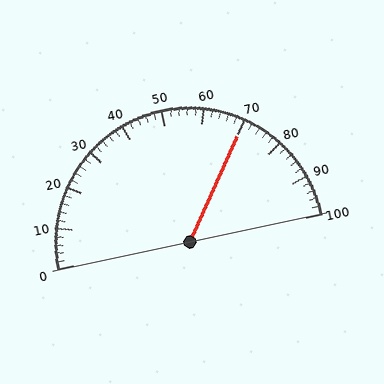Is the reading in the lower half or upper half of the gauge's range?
The reading is in the upper half of the range (0 to 100).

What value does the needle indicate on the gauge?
The needle indicates approximately 70.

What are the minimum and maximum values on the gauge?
The gauge ranges from 0 to 100.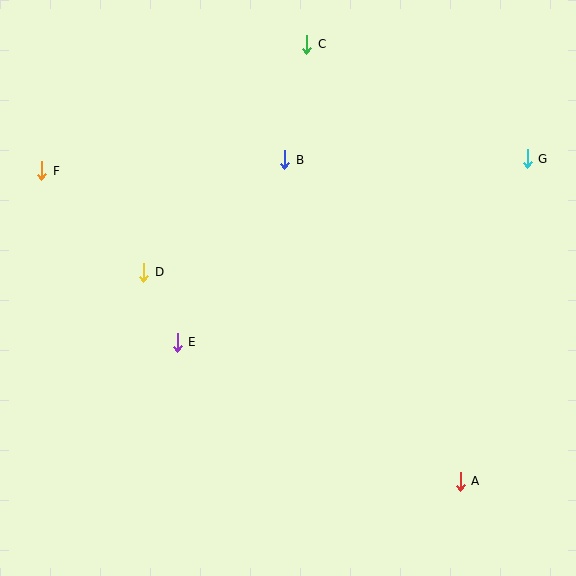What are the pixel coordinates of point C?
Point C is at (307, 44).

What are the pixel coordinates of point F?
Point F is at (42, 171).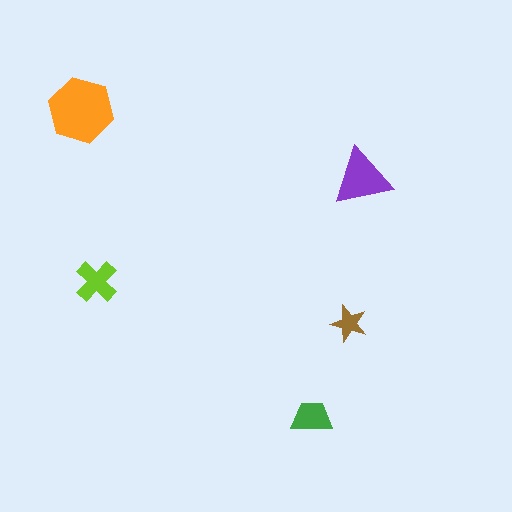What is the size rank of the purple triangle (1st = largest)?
2nd.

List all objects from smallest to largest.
The brown star, the green trapezoid, the lime cross, the purple triangle, the orange hexagon.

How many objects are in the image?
There are 5 objects in the image.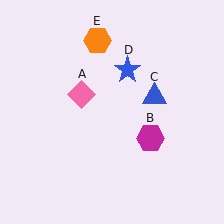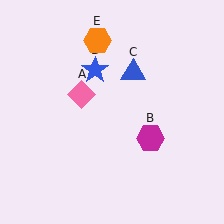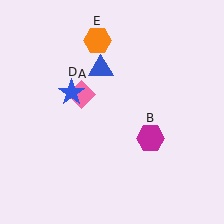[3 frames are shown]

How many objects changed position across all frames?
2 objects changed position: blue triangle (object C), blue star (object D).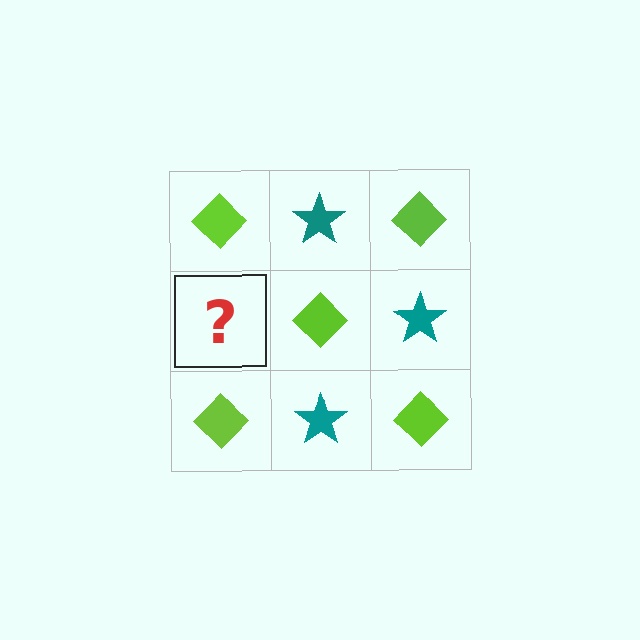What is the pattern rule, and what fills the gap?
The rule is that it alternates lime diamond and teal star in a checkerboard pattern. The gap should be filled with a teal star.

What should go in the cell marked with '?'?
The missing cell should contain a teal star.